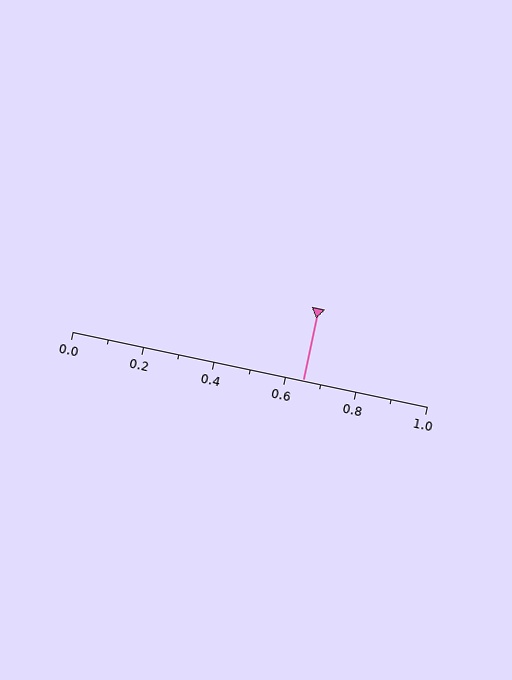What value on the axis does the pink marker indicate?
The marker indicates approximately 0.65.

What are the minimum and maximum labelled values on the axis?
The axis runs from 0.0 to 1.0.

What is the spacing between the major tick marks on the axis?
The major ticks are spaced 0.2 apart.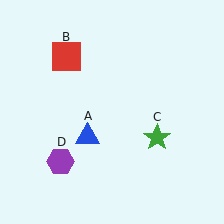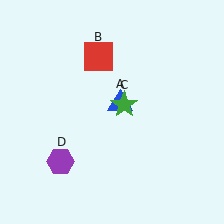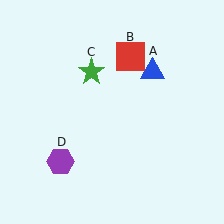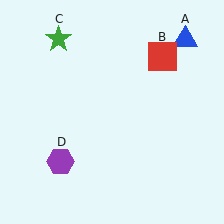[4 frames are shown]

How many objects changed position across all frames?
3 objects changed position: blue triangle (object A), red square (object B), green star (object C).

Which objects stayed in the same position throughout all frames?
Purple hexagon (object D) remained stationary.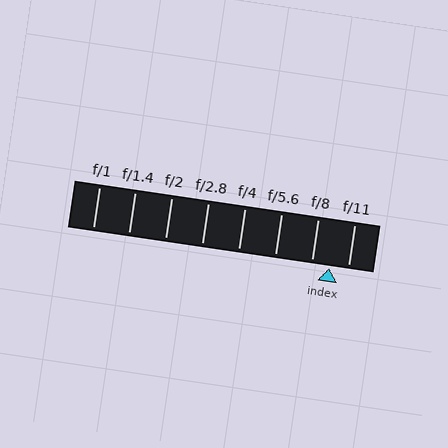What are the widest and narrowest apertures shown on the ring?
The widest aperture shown is f/1 and the narrowest is f/11.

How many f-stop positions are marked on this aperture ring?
There are 8 f-stop positions marked.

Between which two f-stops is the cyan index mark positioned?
The index mark is between f/8 and f/11.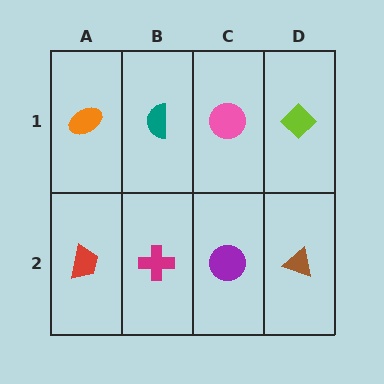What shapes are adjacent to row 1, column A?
A red trapezoid (row 2, column A), a teal semicircle (row 1, column B).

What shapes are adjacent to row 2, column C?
A pink circle (row 1, column C), a magenta cross (row 2, column B), a brown triangle (row 2, column D).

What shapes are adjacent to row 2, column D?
A lime diamond (row 1, column D), a purple circle (row 2, column C).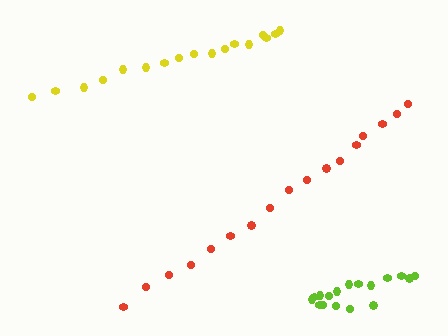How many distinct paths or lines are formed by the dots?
There are 3 distinct paths.